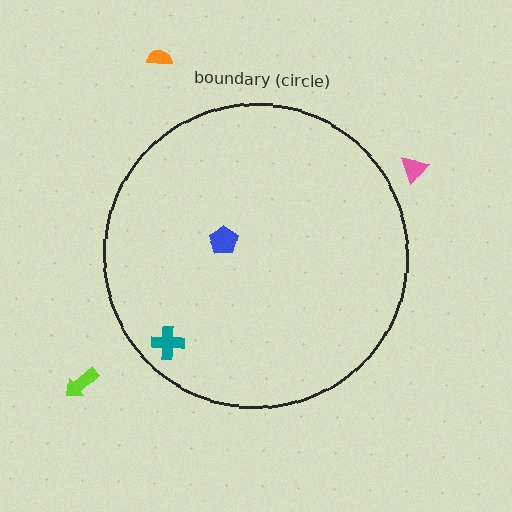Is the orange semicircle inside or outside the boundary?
Outside.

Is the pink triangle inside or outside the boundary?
Outside.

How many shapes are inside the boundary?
2 inside, 3 outside.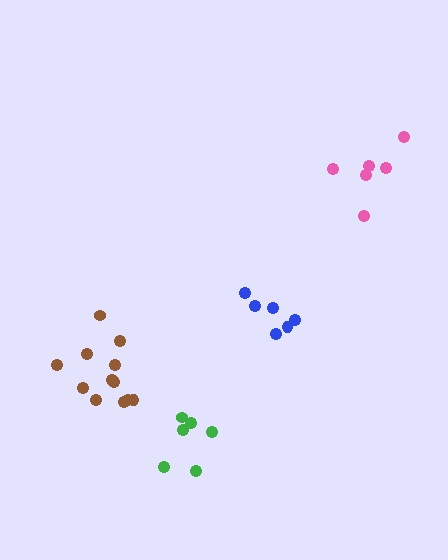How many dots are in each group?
Group 1: 12 dots, Group 2: 6 dots, Group 3: 6 dots, Group 4: 6 dots (30 total).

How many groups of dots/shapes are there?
There are 4 groups.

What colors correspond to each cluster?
The clusters are colored: brown, blue, pink, green.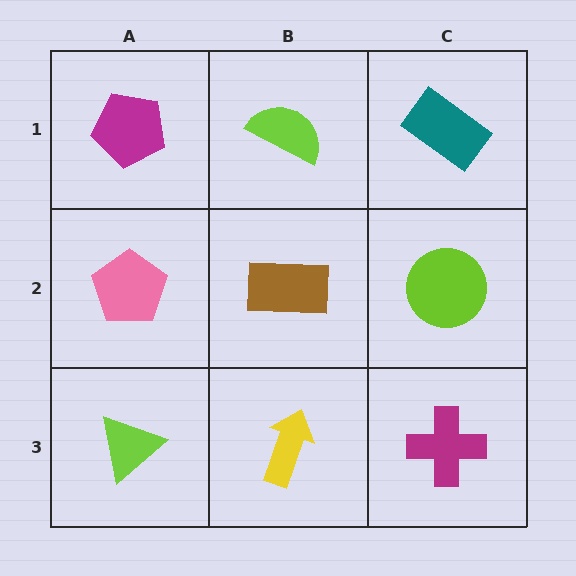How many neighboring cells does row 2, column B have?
4.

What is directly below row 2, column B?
A yellow arrow.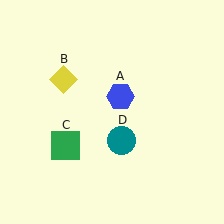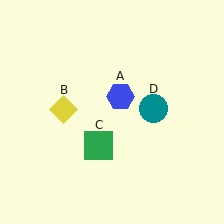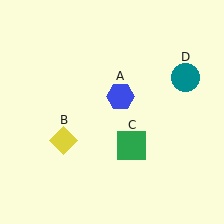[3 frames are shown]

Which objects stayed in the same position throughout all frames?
Blue hexagon (object A) remained stationary.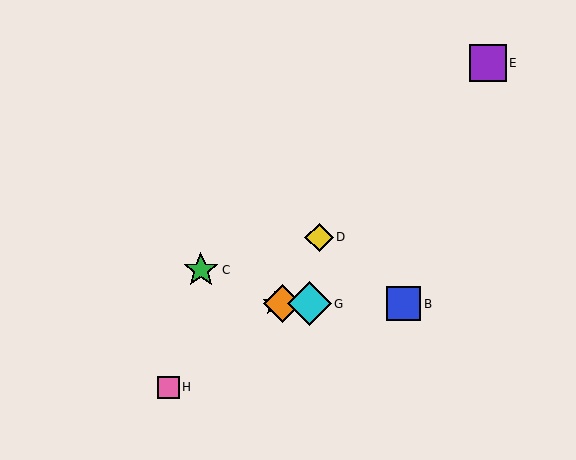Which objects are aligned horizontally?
Objects A, B, F, G are aligned horizontally.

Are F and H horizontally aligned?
No, F is at y≈304 and H is at y≈387.